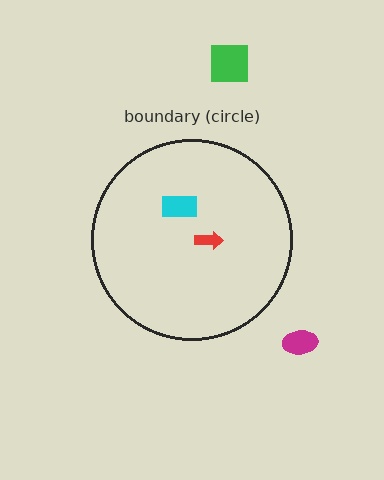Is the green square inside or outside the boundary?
Outside.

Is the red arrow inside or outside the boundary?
Inside.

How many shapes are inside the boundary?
2 inside, 2 outside.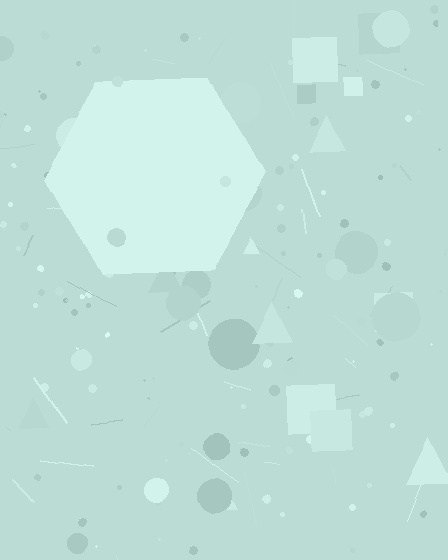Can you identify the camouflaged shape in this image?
The camouflaged shape is a hexagon.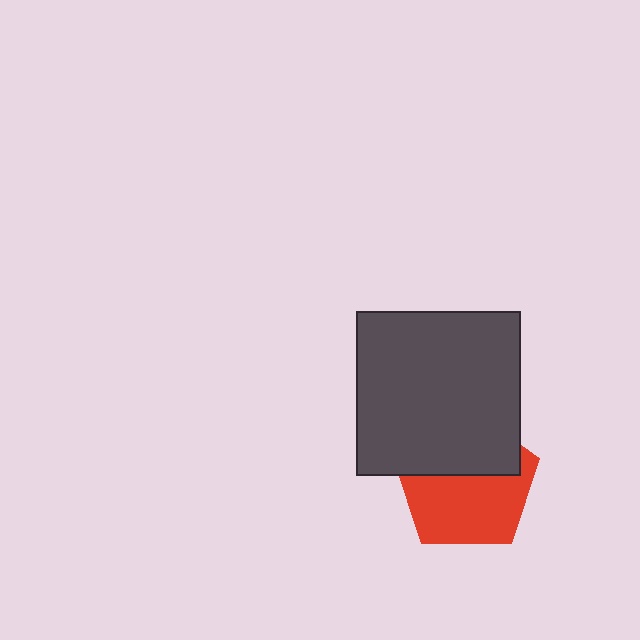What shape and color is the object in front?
The object in front is a dark gray square.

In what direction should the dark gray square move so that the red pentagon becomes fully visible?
The dark gray square should move up. That is the shortest direction to clear the overlap and leave the red pentagon fully visible.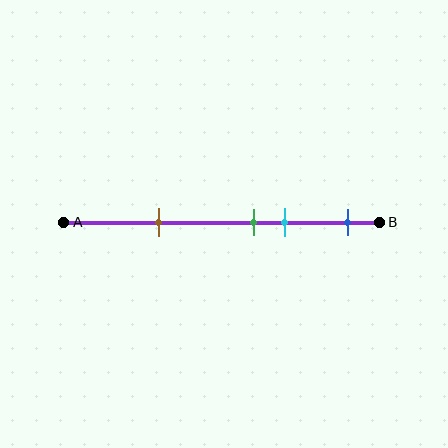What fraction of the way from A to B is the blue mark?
The blue mark is approximately 90% (0.9) of the way from A to B.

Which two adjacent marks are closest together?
The green and cyan marks are the closest adjacent pair.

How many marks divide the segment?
There are 4 marks dividing the segment.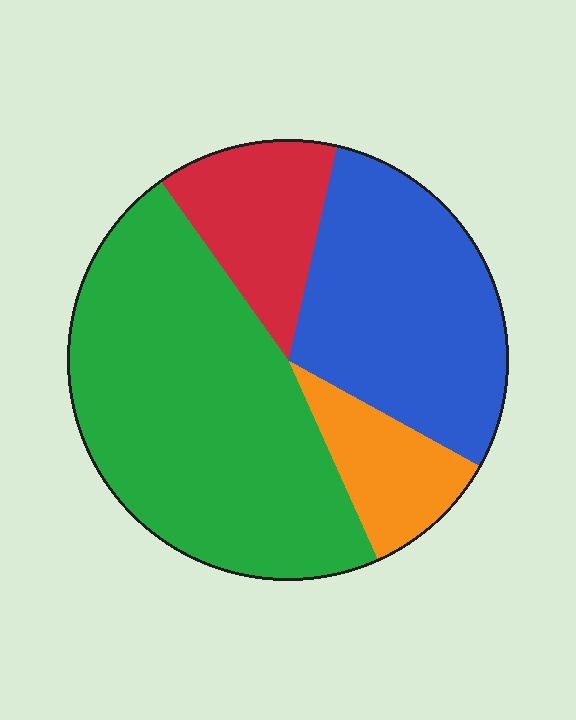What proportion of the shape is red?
Red covers 13% of the shape.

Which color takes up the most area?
Green, at roughly 45%.